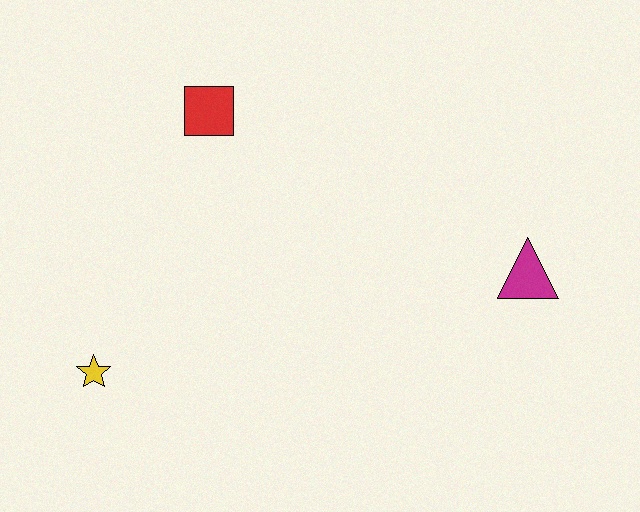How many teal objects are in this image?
There are no teal objects.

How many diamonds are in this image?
There are no diamonds.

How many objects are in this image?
There are 3 objects.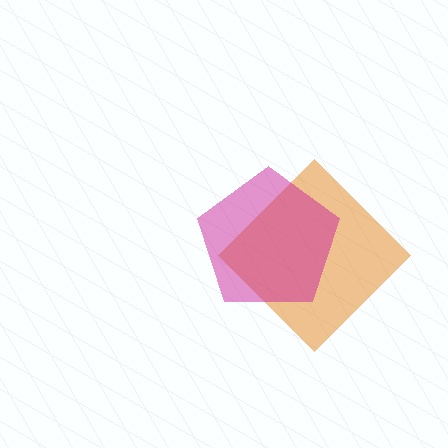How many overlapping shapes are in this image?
There are 2 overlapping shapes in the image.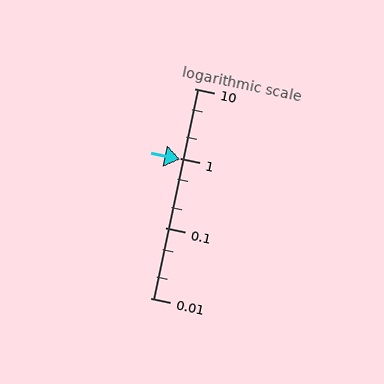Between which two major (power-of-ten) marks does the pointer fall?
The pointer is between 0.1 and 1.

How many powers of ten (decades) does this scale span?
The scale spans 3 decades, from 0.01 to 10.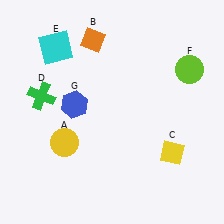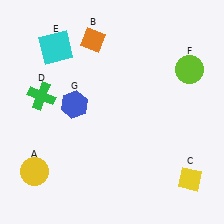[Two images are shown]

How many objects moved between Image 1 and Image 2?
2 objects moved between the two images.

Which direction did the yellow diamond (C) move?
The yellow diamond (C) moved down.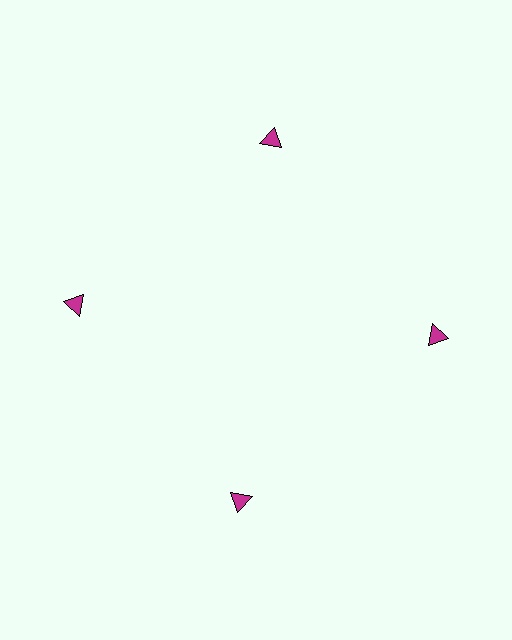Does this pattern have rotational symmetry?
Yes, this pattern has 4-fold rotational symmetry. It looks the same after rotating 90 degrees around the center.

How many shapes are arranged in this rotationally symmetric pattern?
There are 4 shapes, arranged in 4 groups of 1.